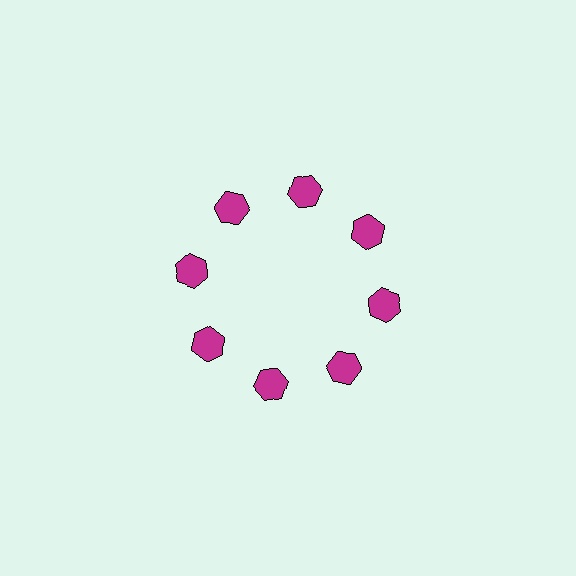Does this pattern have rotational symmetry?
Yes, this pattern has 8-fold rotational symmetry. It looks the same after rotating 45 degrees around the center.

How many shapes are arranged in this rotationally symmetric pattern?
There are 8 shapes, arranged in 8 groups of 1.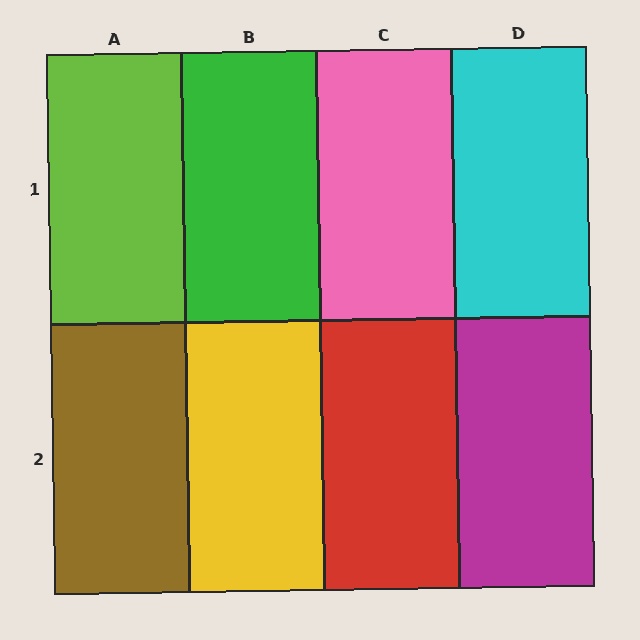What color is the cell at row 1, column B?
Green.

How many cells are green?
1 cell is green.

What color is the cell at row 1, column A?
Lime.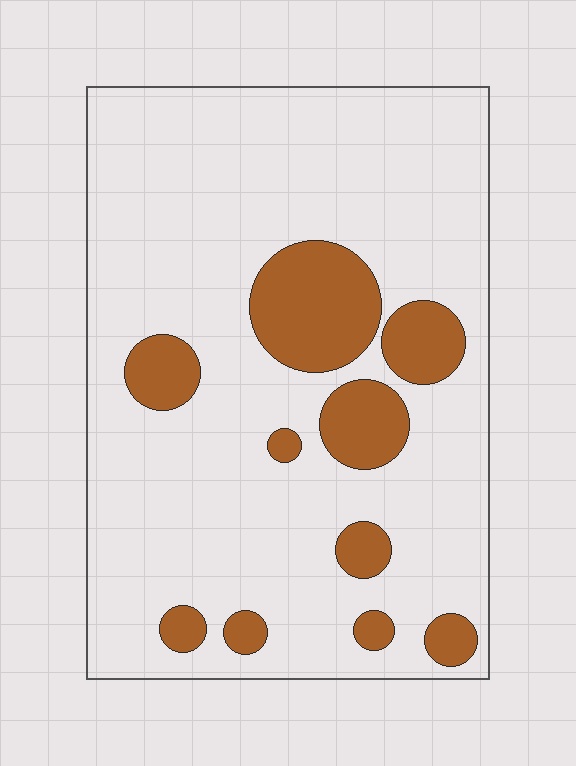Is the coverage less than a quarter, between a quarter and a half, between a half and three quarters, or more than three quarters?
Less than a quarter.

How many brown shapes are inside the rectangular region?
10.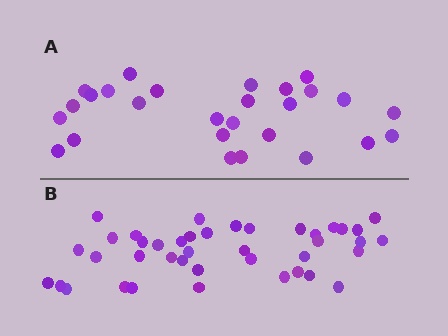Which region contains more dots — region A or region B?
Region B (the bottom region) has more dots.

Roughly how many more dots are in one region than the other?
Region B has approximately 15 more dots than region A.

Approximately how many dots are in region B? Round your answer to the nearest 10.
About 40 dots. (The exact count is 41, which rounds to 40.)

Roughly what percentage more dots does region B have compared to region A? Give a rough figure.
About 50% more.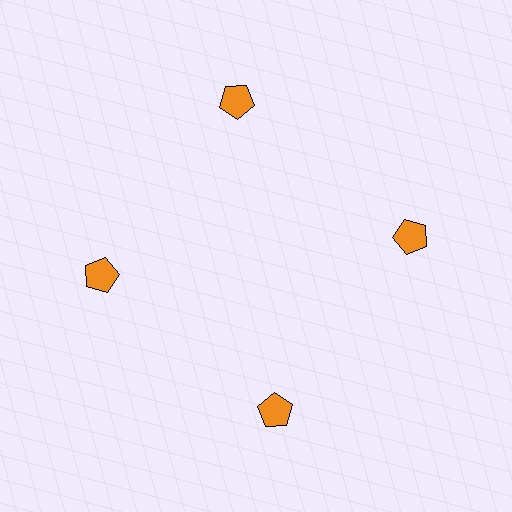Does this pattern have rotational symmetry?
Yes, this pattern has 4-fold rotational symmetry. It looks the same after rotating 90 degrees around the center.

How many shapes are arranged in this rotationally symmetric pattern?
There are 4 shapes, arranged in 4 groups of 1.